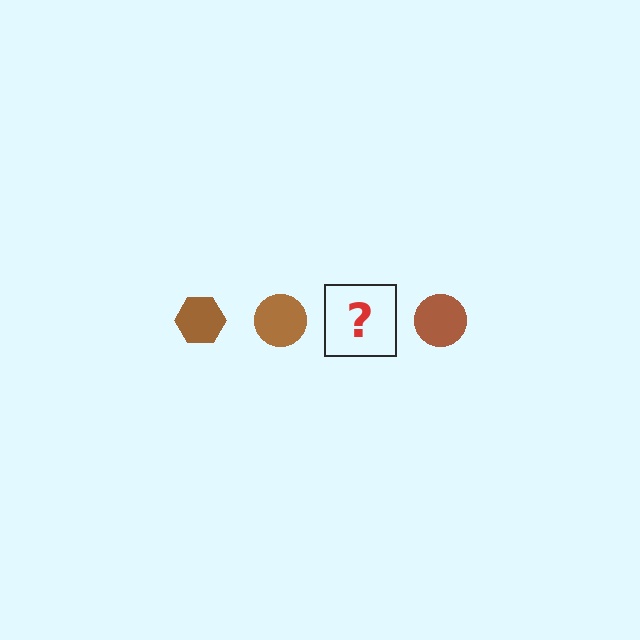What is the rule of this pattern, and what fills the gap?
The rule is that the pattern cycles through hexagon, circle shapes in brown. The gap should be filled with a brown hexagon.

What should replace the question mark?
The question mark should be replaced with a brown hexagon.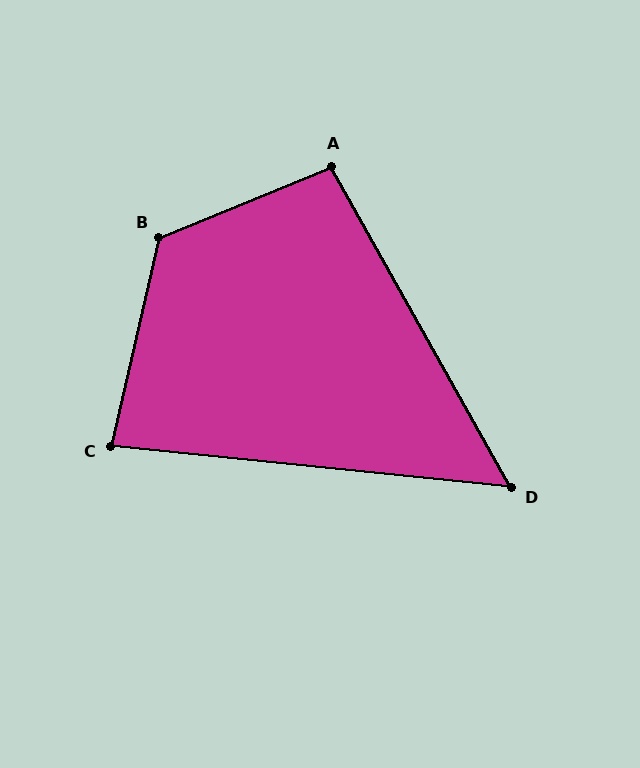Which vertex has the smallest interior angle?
D, at approximately 55 degrees.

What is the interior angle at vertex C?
Approximately 83 degrees (acute).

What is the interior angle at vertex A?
Approximately 97 degrees (obtuse).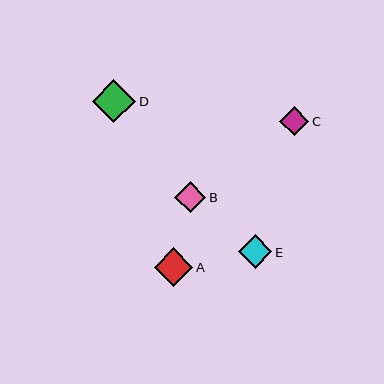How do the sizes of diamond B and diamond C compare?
Diamond B and diamond C are approximately the same size.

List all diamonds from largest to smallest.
From largest to smallest: D, A, E, B, C.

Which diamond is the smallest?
Diamond C is the smallest with a size of approximately 29 pixels.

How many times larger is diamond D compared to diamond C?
Diamond D is approximately 1.5 times the size of diamond C.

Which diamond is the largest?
Diamond D is the largest with a size of approximately 43 pixels.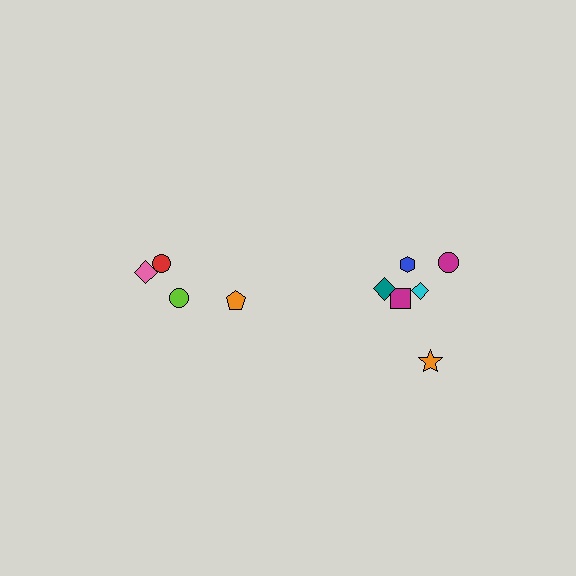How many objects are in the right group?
There are 6 objects.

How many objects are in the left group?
There are 4 objects.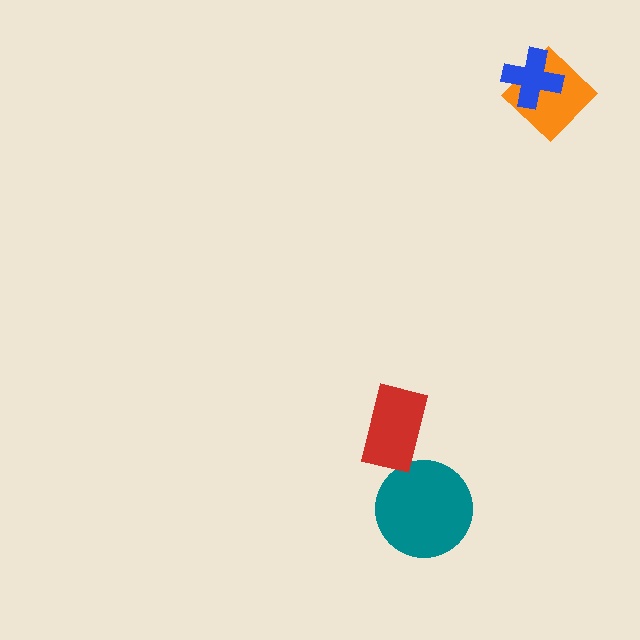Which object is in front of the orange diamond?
The blue cross is in front of the orange diamond.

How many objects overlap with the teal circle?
0 objects overlap with the teal circle.